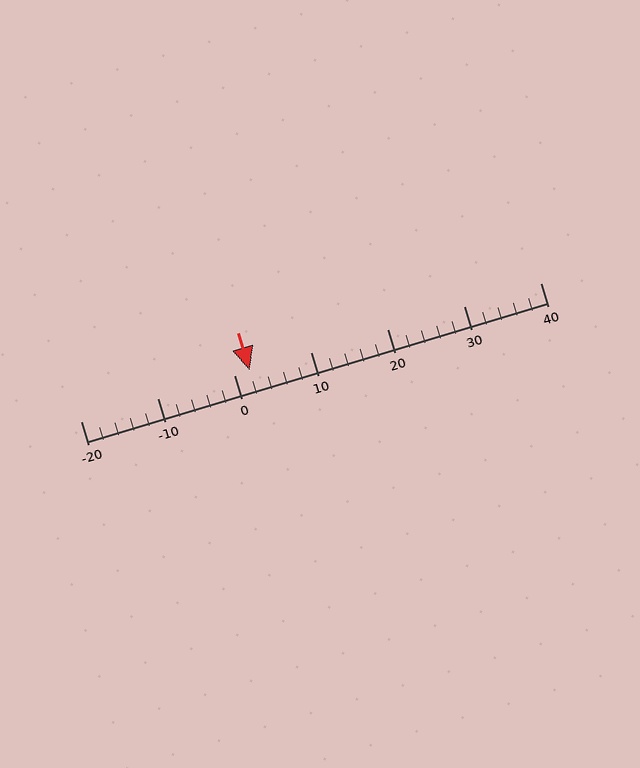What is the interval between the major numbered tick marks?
The major tick marks are spaced 10 units apart.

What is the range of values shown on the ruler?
The ruler shows values from -20 to 40.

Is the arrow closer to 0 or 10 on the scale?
The arrow is closer to 0.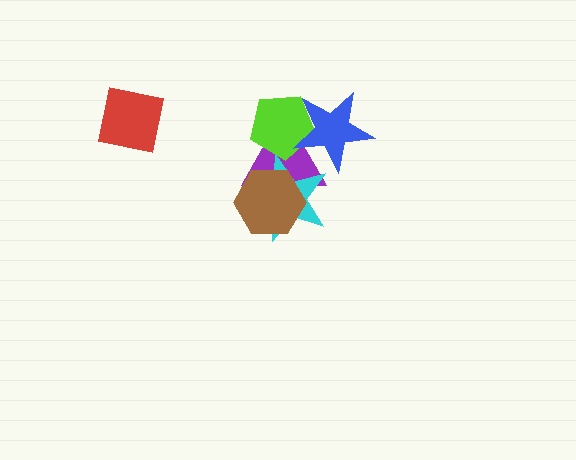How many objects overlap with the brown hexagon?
2 objects overlap with the brown hexagon.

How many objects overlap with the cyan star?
2 objects overlap with the cyan star.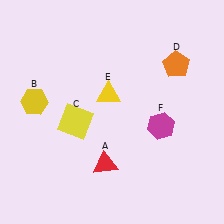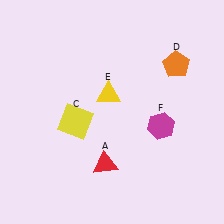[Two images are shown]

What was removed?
The yellow hexagon (B) was removed in Image 2.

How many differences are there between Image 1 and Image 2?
There is 1 difference between the two images.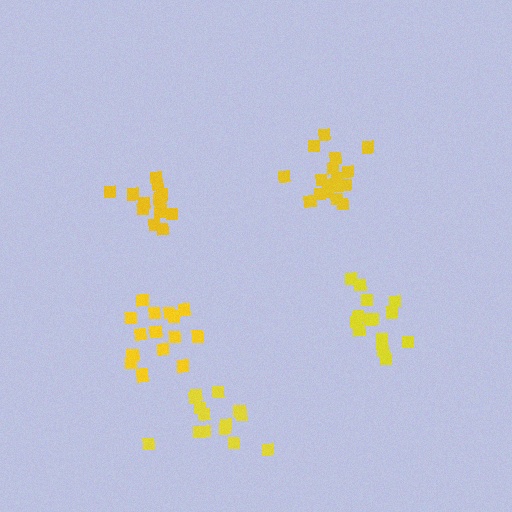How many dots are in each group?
Group 1: 16 dots, Group 2: 15 dots, Group 3: 17 dots, Group 4: 14 dots, Group 5: 14 dots (76 total).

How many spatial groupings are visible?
There are 5 spatial groupings.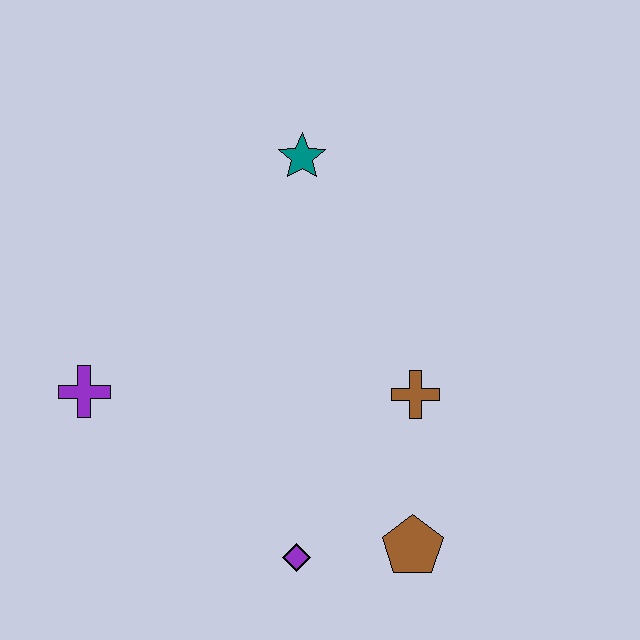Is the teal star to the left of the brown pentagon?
Yes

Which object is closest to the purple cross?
The purple diamond is closest to the purple cross.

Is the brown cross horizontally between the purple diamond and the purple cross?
No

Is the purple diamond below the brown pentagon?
Yes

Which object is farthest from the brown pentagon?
The teal star is farthest from the brown pentagon.